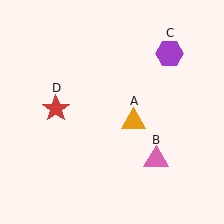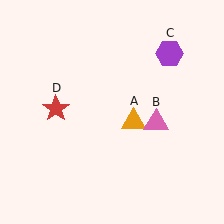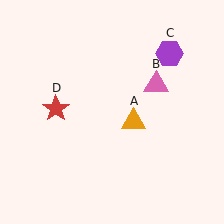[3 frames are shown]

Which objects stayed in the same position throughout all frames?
Orange triangle (object A) and purple hexagon (object C) and red star (object D) remained stationary.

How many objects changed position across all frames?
1 object changed position: pink triangle (object B).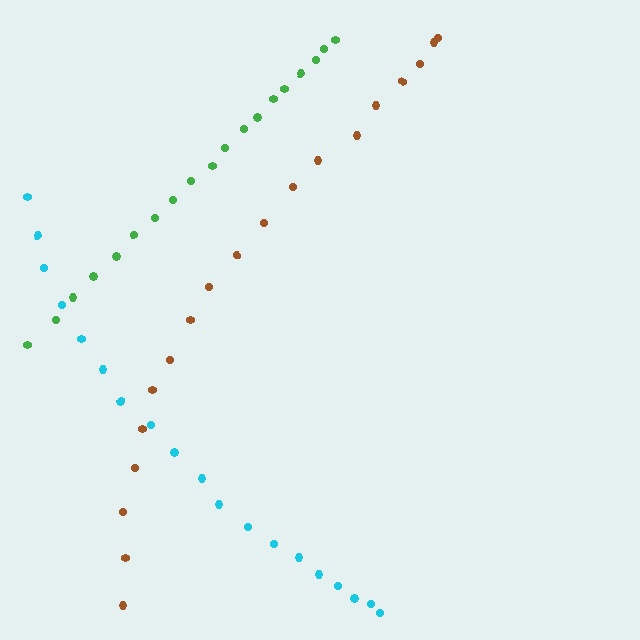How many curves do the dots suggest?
There are 3 distinct paths.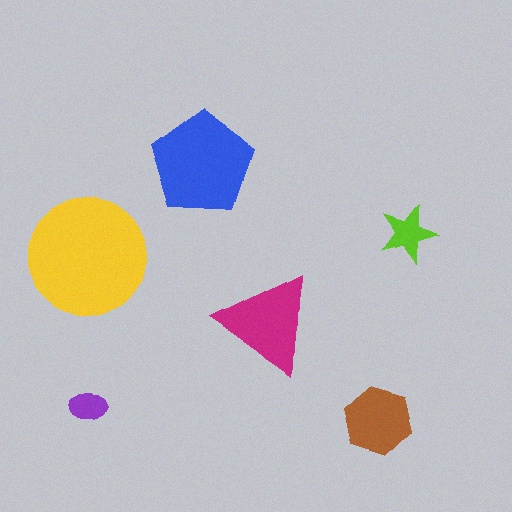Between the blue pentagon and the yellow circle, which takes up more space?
The yellow circle.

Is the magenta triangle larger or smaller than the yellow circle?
Smaller.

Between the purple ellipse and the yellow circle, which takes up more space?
The yellow circle.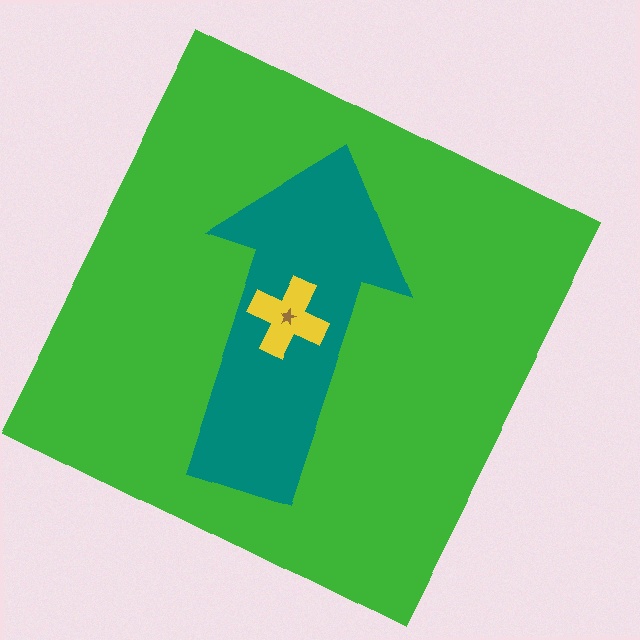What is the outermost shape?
The green square.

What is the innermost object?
The brown star.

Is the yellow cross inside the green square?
Yes.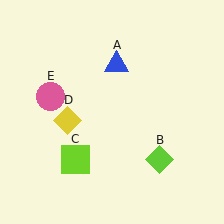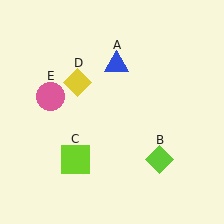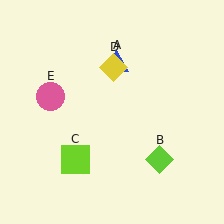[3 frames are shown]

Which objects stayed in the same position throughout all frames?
Blue triangle (object A) and lime diamond (object B) and lime square (object C) and pink circle (object E) remained stationary.